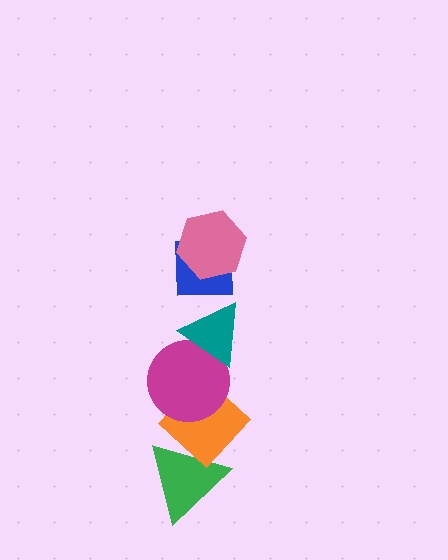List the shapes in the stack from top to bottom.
From top to bottom: the pink hexagon, the blue square, the teal triangle, the magenta circle, the orange diamond, the green triangle.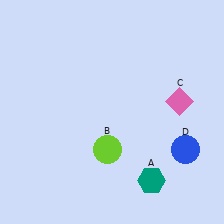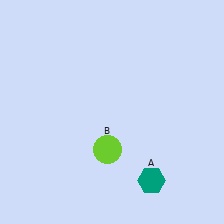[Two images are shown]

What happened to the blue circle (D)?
The blue circle (D) was removed in Image 2. It was in the bottom-right area of Image 1.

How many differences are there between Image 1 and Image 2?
There are 2 differences between the two images.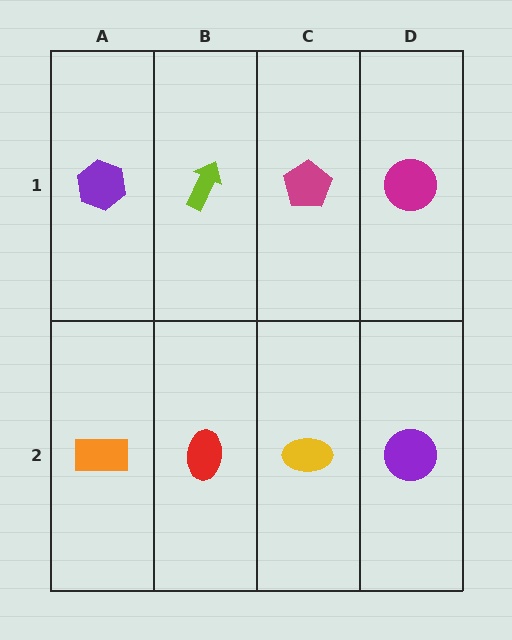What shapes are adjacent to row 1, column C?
A yellow ellipse (row 2, column C), a lime arrow (row 1, column B), a magenta circle (row 1, column D).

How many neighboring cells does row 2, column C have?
3.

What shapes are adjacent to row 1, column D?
A purple circle (row 2, column D), a magenta pentagon (row 1, column C).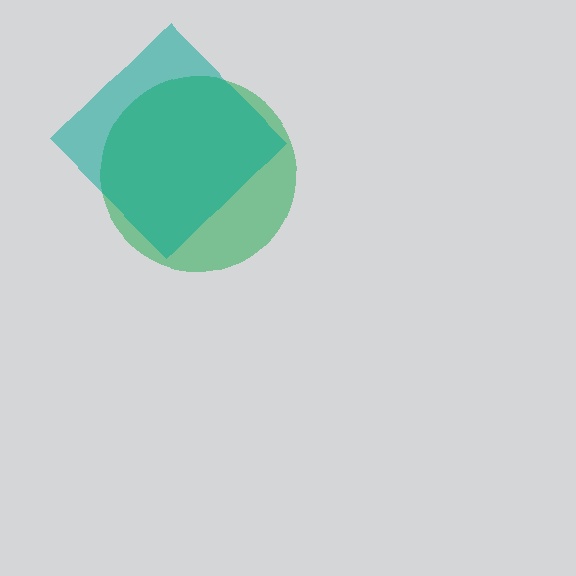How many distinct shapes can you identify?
There are 2 distinct shapes: a green circle, a teal diamond.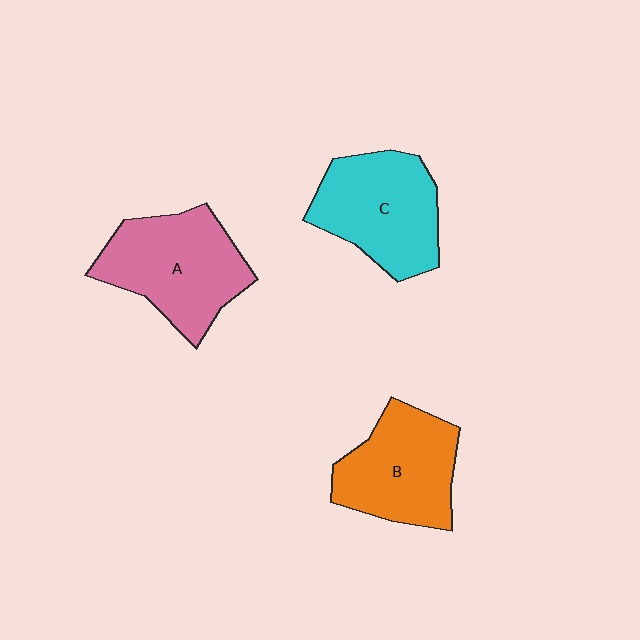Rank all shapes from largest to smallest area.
From largest to smallest: A (pink), C (cyan), B (orange).